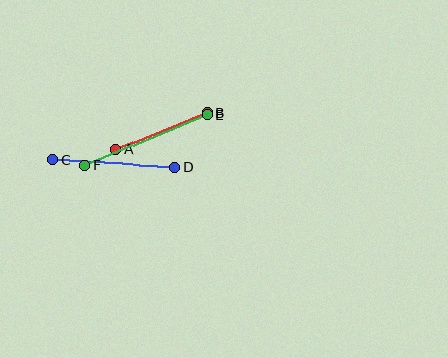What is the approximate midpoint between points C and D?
The midpoint is at approximately (114, 163) pixels.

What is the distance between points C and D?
The distance is approximately 122 pixels.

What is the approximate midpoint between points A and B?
The midpoint is at approximately (162, 131) pixels.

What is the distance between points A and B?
The distance is approximately 99 pixels.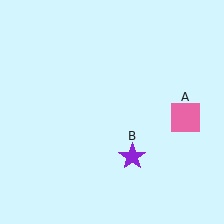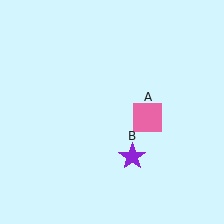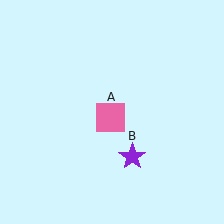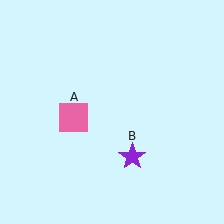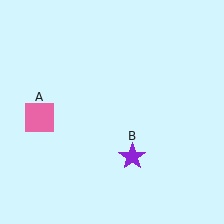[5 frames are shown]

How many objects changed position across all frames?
1 object changed position: pink square (object A).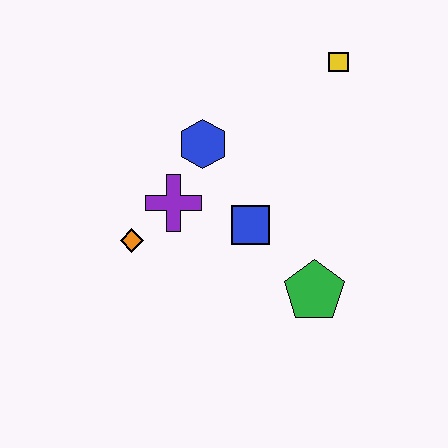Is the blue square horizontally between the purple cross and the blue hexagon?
No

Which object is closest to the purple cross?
The orange diamond is closest to the purple cross.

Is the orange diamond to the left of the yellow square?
Yes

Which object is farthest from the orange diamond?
The yellow square is farthest from the orange diamond.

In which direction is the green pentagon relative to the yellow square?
The green pentagon is below the yellow square.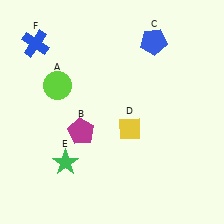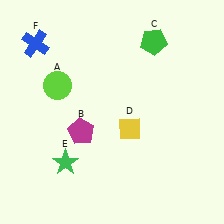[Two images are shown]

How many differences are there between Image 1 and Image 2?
There is 1 difference between the two images.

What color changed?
The pentagon (C) changed from blue in Image 1 to green in Image 2.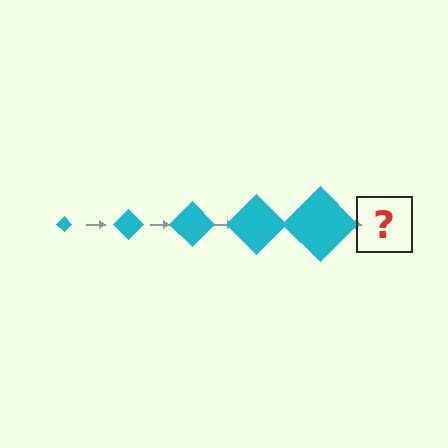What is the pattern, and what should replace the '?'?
The pattern is that the diamond gets progressively larger each step. The '?' should be a cyan diamond, larger than the previous one.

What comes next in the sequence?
The next element should be a cyan diamond, larger than the previous one.